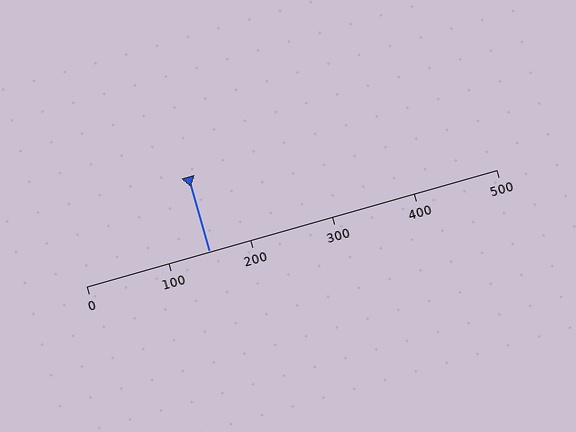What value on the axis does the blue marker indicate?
The marker indicates approximately 150.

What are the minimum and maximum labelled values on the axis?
The axis runs from 0 to 500.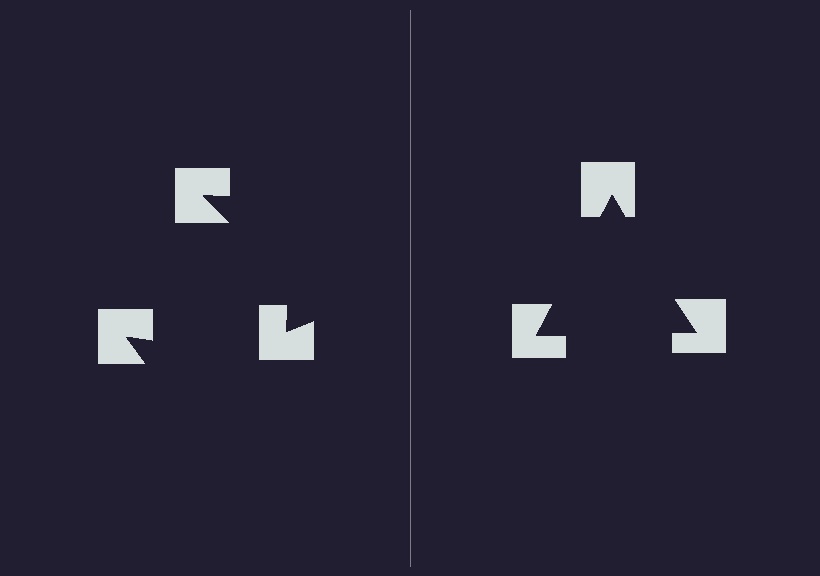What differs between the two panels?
The notched squares are positioned identically on both sides; only the wedge orientations differ. On the right they align to a triangle; on the left they are misaligned.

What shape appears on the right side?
An illusory triangle.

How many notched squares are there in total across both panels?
6 — 3 on each side.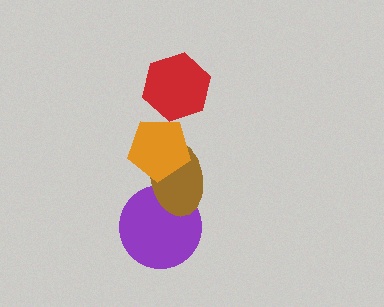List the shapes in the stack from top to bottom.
From top to bottom: the red hexagon, the orange pentagon, the brown ellipse, the purple circle.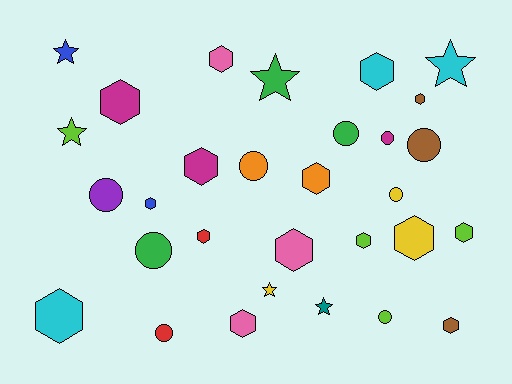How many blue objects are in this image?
There are 2 blue objects.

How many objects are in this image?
There are 30 objects.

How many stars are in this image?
There are 6 stars.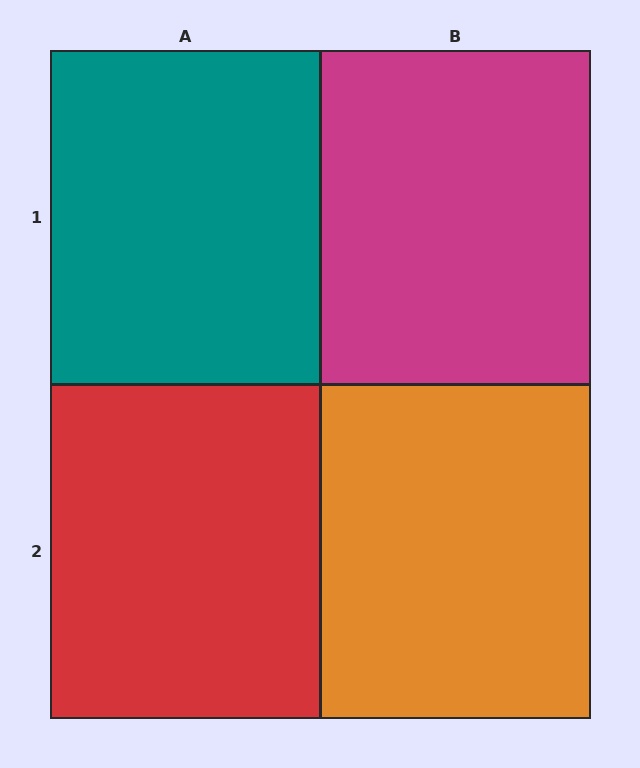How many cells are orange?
1 cell is orange.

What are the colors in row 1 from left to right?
Teal, magenta.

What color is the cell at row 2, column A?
Red.